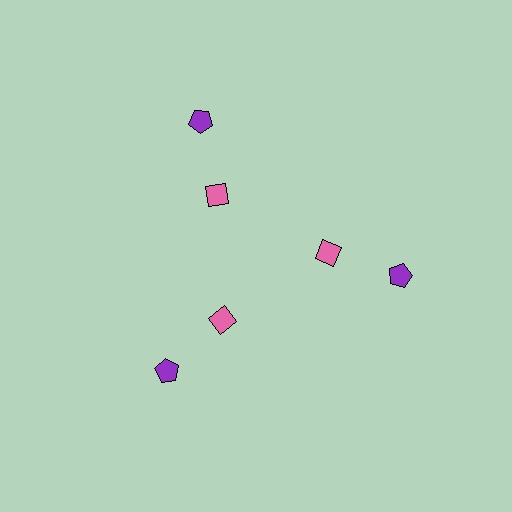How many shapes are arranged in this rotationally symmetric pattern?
There are 6 shapes, arranged in 3 groups of 2.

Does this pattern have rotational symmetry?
Yes, this pattern has 3-fold rotational symmetry. It looks the same after rotating 120 degrees around the center.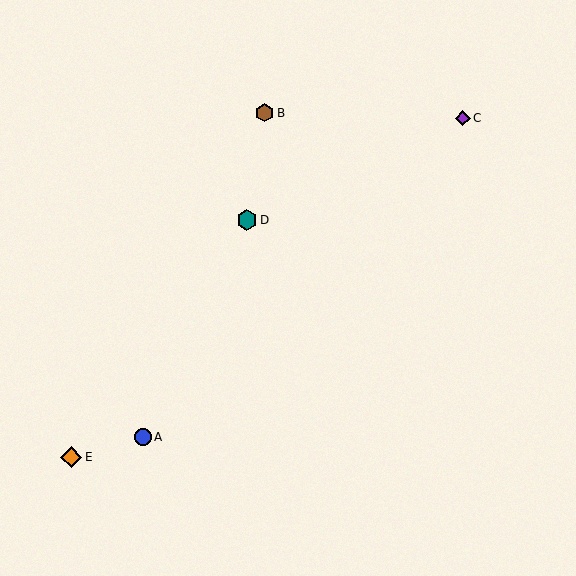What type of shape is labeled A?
Shape A is a blue circle.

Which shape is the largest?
The orange diamond (labeled E) is the largest.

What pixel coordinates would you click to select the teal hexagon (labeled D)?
Click at (247, 220) to select the teal hexagon D.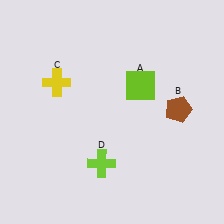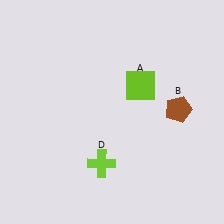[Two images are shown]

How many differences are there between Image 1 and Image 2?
There is 1 difference between the two images.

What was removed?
The yellow cross (C) was removed in Image 2.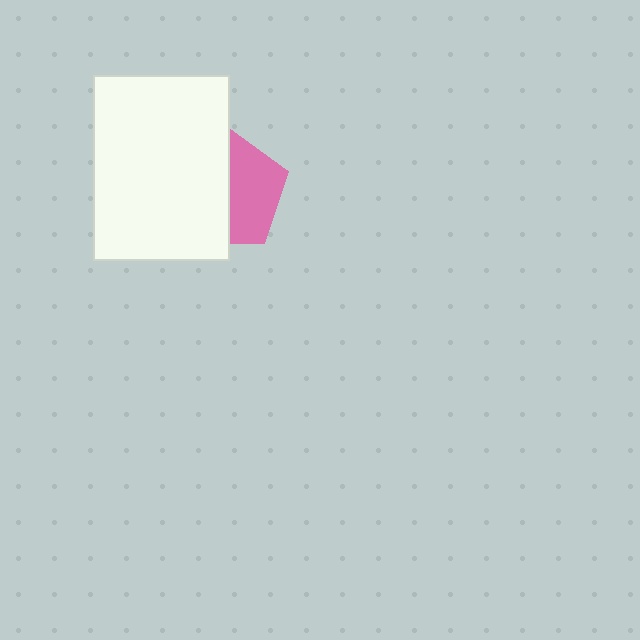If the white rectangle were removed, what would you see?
You would see the complete pink pentagon.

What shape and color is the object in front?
The object in front is a white rectangle.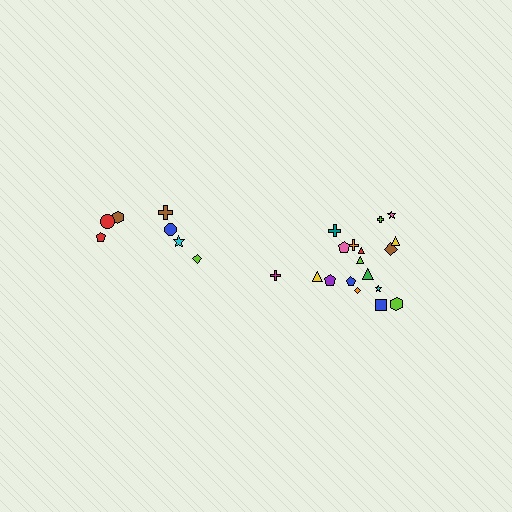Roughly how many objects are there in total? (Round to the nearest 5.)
Roughly 25 objects in total.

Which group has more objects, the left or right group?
The right group.